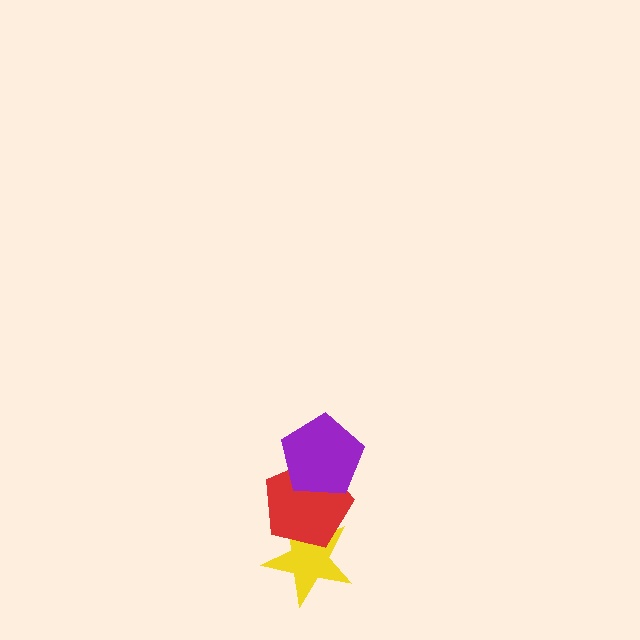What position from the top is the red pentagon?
The red pentagon is 2nd from the top.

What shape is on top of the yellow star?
The red pentagon is on top of the yellow star.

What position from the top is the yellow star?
The yellow star is 3rd from the top.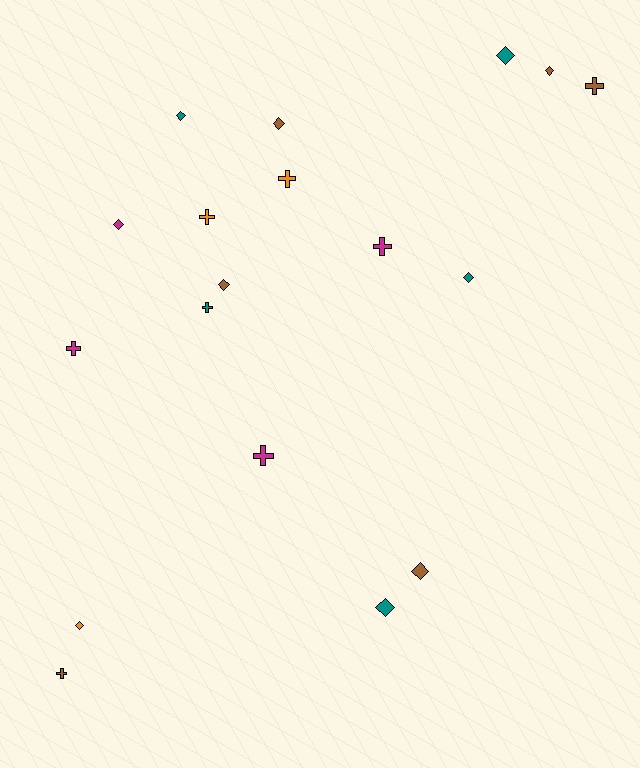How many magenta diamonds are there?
There is 1 magenta diamond.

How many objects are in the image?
There are 18 objects.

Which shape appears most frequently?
Diamond, with 10 objects.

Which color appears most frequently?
Brown, with 6 objects.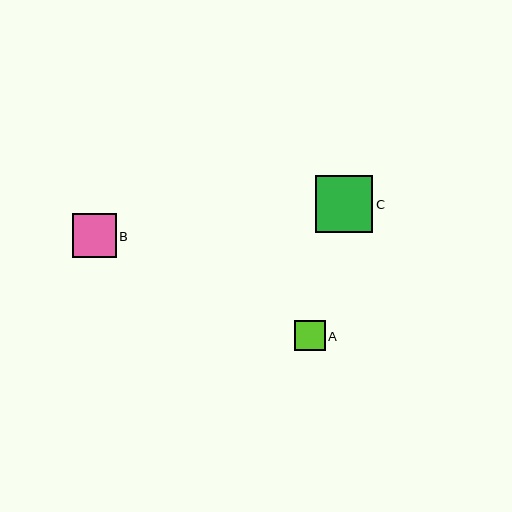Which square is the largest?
Square C is the largest with a size of approximately 57 pixels.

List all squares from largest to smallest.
From largest to smallest: C, B, A.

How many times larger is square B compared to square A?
Square B is approximately 1.4 times the size of square A.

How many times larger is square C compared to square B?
Square C is approximately 1.3 times the size of square B.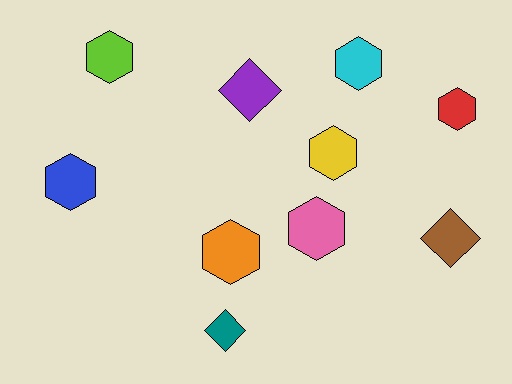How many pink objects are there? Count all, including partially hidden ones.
There is 1 pink object.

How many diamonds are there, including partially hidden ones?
There are 3 diamonds.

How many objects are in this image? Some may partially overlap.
There are 10 objects.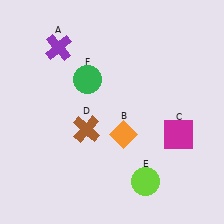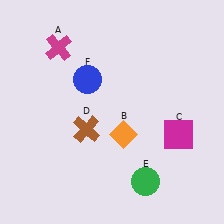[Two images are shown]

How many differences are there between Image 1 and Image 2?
There are 3 differences between the two images.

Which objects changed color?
A changed from purple to magenta. E changed from lime to green. F changed from green to blue.